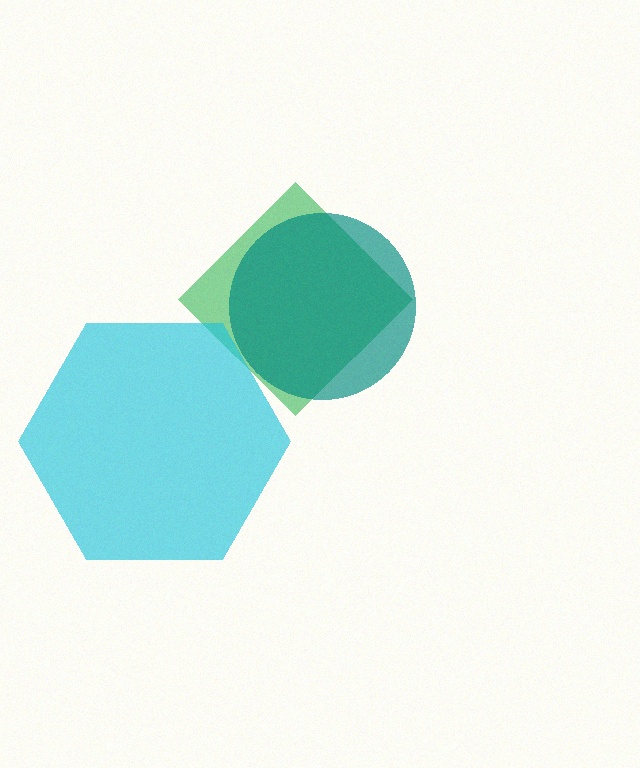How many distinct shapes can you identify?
There are 3 distinct shapes: a green diamond, a teal circle, a cyan hexagon.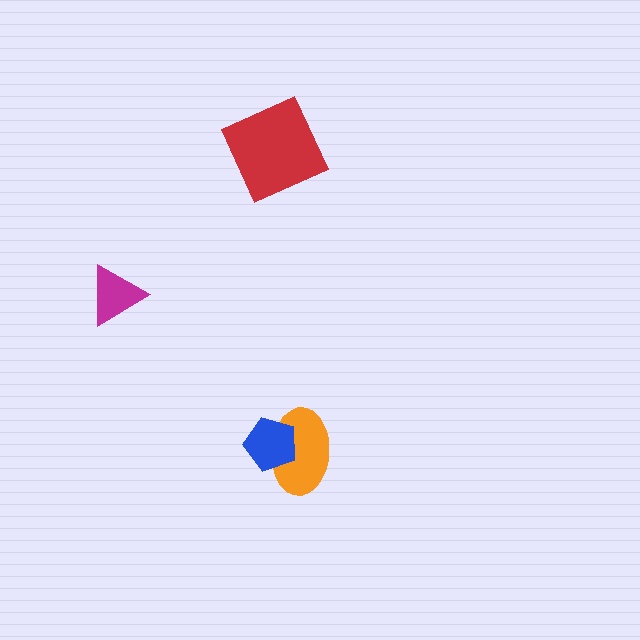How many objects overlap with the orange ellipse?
1 object overlaps with the orange ellipse.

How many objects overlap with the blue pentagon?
1 object overlaps with the blue pentagon.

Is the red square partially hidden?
No, no other shape covers it.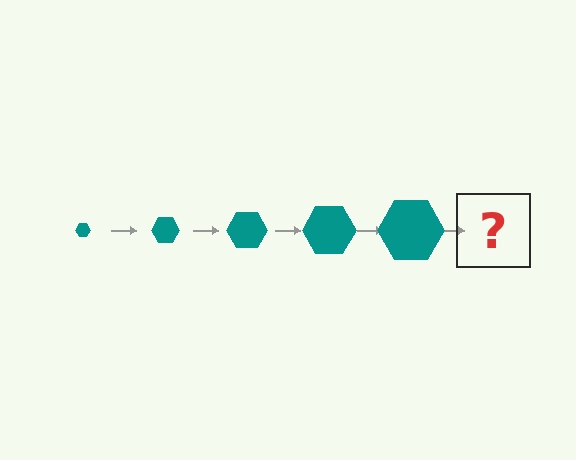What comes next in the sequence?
The next element should be a teal hexagon, larger than the previous one.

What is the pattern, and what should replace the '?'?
The pattern is that the hexagon gets progressively larger each step. The '?' should be a teal hexagon, larger than the previous one.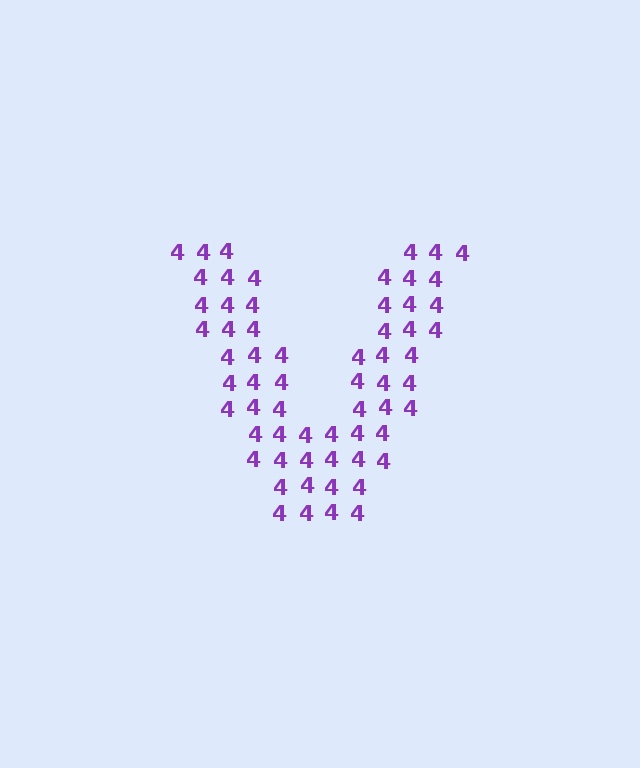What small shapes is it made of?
It is made of small digit 4's.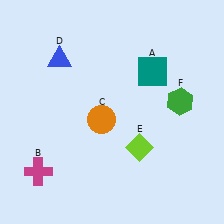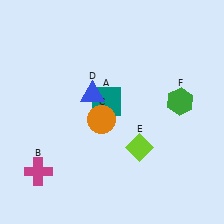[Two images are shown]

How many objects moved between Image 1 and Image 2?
2 objects moved between the two images.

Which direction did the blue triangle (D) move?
The blue triangle (D) moved down.